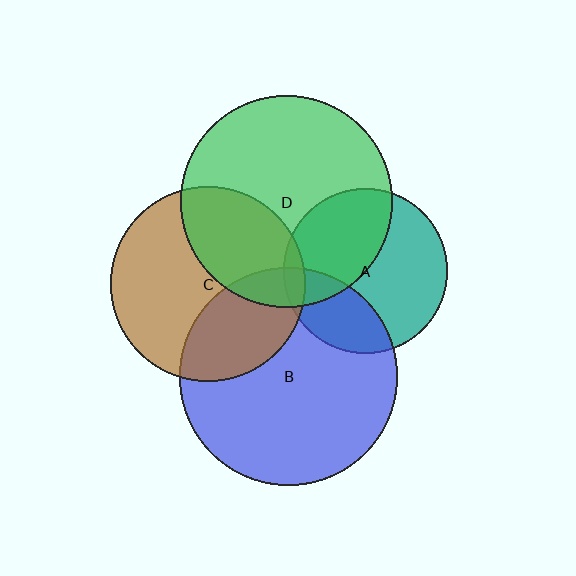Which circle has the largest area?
Circle B (blue).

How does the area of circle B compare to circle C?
Approximately 1.3 times.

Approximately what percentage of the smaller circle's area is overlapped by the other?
Approximately 30%.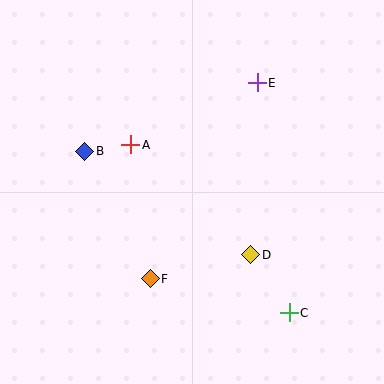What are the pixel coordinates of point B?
Point B is at (85, 151).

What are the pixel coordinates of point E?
Point E is at (257, 83).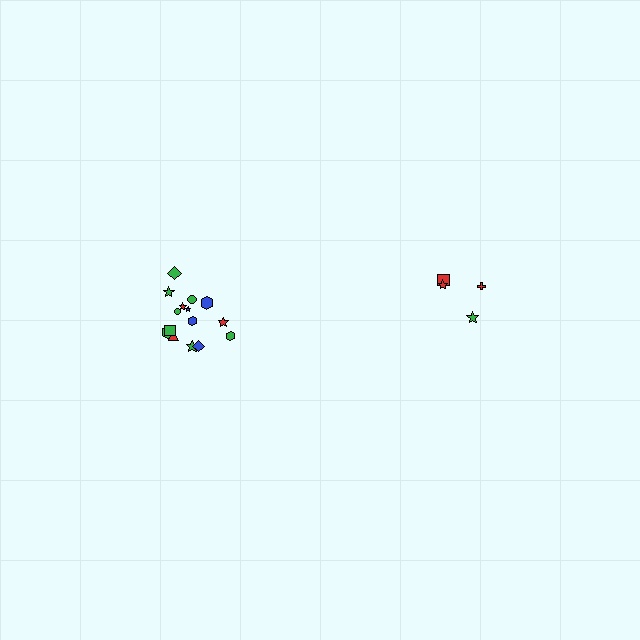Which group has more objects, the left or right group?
The left group.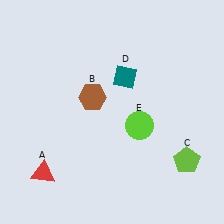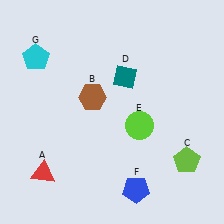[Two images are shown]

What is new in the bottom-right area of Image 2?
A blue pentagon (F) was added in the bottom-right area of Image 2.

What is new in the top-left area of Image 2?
A cyan pentagon (G) was added in the top-left area of Image 2.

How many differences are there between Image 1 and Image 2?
There are 2 differences between the two images.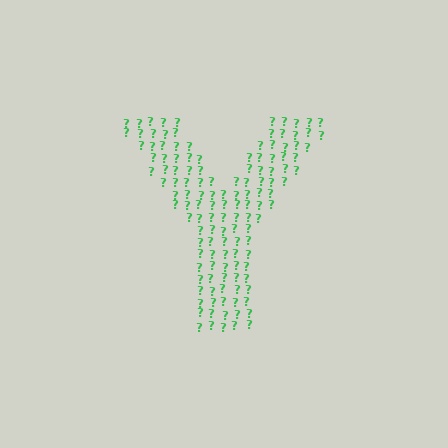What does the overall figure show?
The overall figure shows the letter Y.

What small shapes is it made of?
It is made of small question marks.